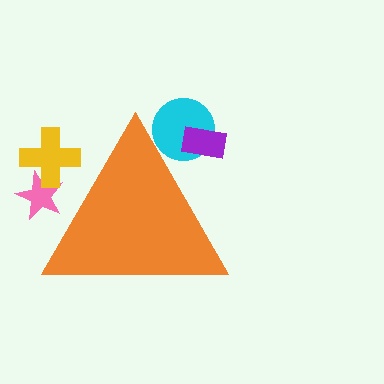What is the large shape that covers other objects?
An orange triangle.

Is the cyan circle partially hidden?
Yes, the cyan circle is partially hidden behind the orange triangle.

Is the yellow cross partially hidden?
Yes, the yellow cross is partially hidden behind the orange triangle.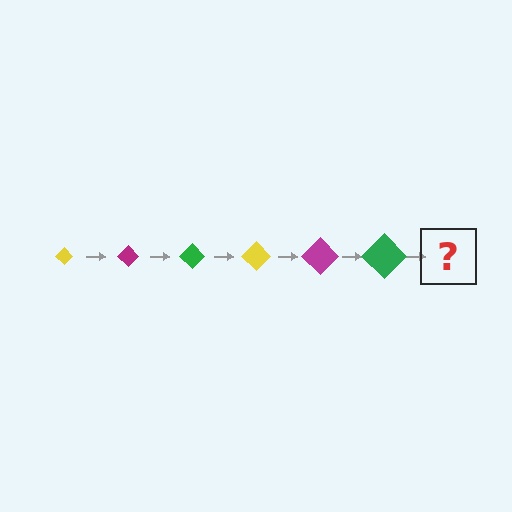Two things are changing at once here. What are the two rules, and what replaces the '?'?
The two rules are that the diamond grows larger each step and the color cycles through yellow, magenta, and green. The '?' should be a yellow diamond, larger than the previous one.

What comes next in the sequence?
The next element should be a yellow diamond, larger than the previous one.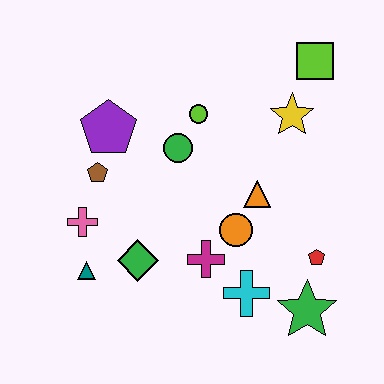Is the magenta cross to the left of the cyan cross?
Yes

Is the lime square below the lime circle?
No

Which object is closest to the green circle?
The lime circle is closest to the green circle.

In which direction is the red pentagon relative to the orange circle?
The red pentagon is to the right of the orange circle.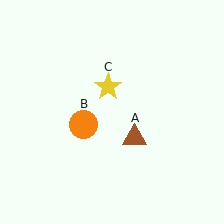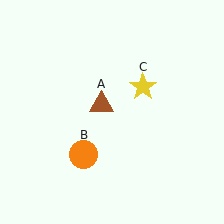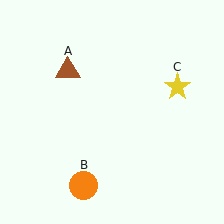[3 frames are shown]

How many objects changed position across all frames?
3 objects changed position: brown triangle (object A), orange circle (object B), yellow star (object C).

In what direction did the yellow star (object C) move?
The yellow star (object C) moved right.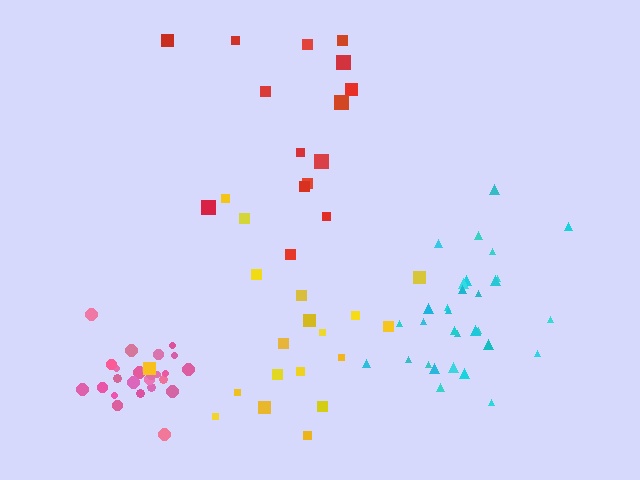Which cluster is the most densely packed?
Pink.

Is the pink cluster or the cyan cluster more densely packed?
Pink.